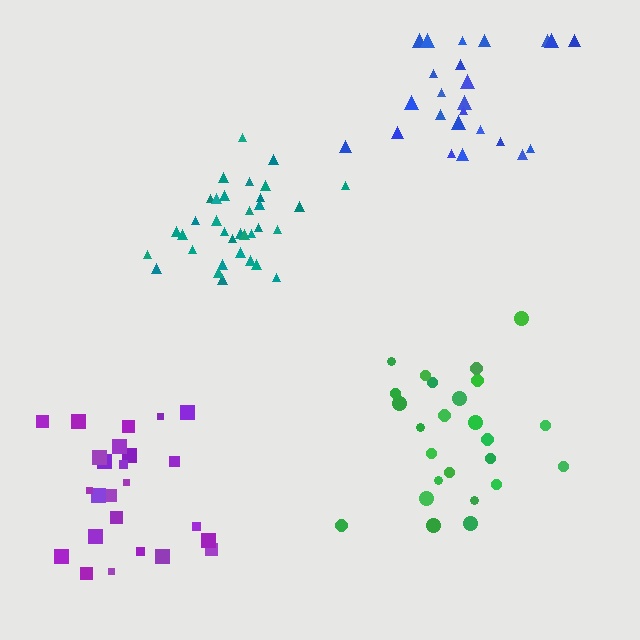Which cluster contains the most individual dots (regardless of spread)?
Teal (34).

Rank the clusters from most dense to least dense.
teal, purple, green, blue.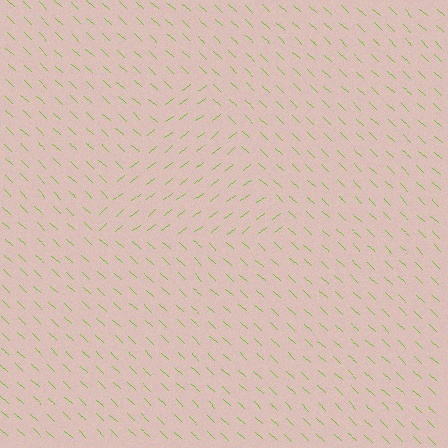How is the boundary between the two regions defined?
The boundary is defined purely by a change in line orientation (approximately 82 degrees difference). All lines are the same color and thickness.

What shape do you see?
I see a triangle.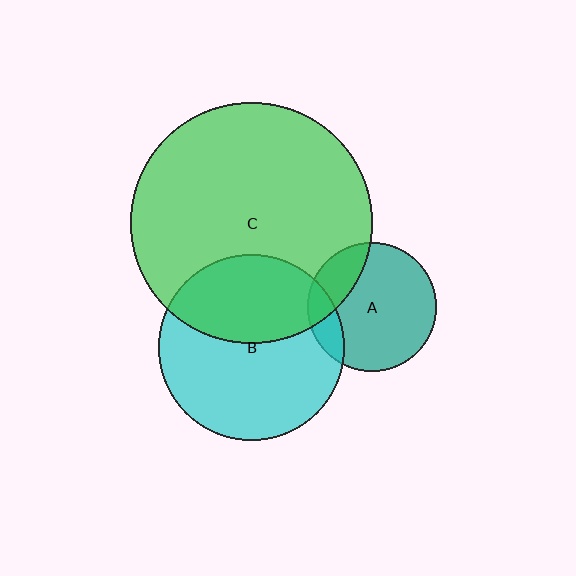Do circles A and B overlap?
Yes.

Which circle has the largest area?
Circle C (green).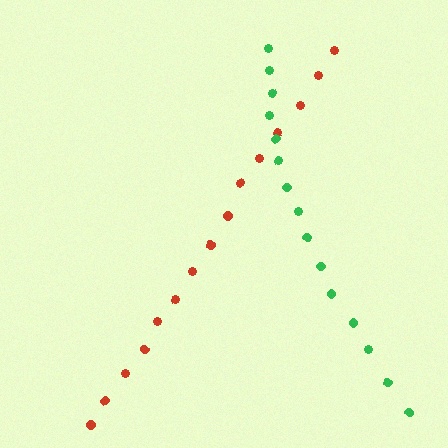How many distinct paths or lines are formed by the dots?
There are 2 distinct paths.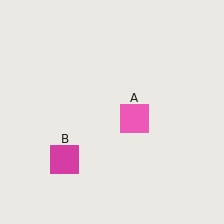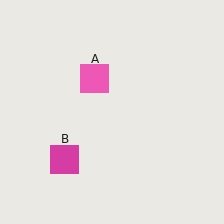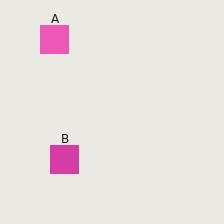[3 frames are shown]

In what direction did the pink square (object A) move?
The pink square (object A) moved up and to the left.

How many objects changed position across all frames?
1 object changed position: pink square (object A).